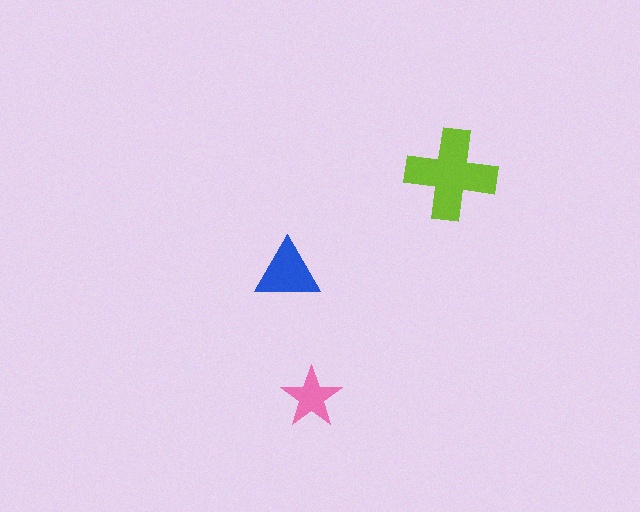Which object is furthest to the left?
The blue triangle is leftmost.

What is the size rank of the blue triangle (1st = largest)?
2nd.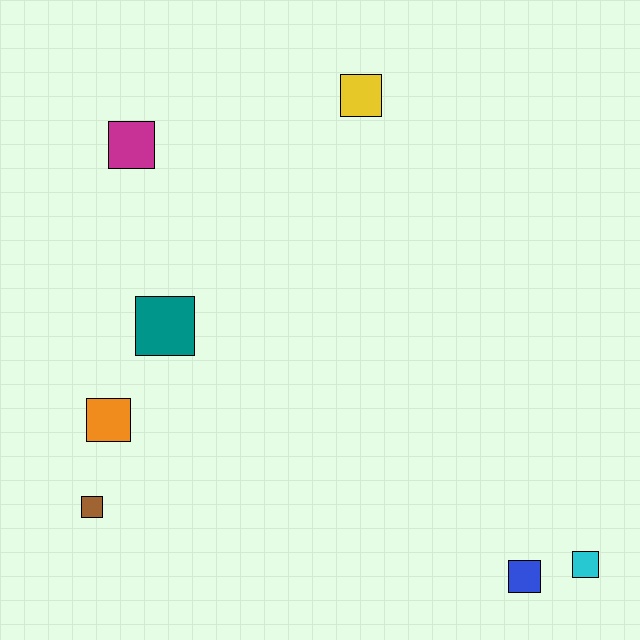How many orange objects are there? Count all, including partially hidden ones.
There is 1 orange object.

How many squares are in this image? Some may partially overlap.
There are 7 squares.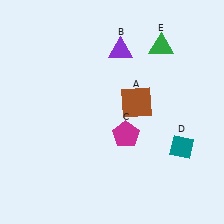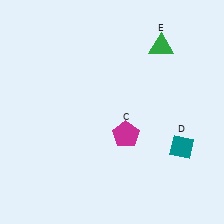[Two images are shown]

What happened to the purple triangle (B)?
The purple triangle (B) was removed in Image 2. It was in the top-right area of Image 1.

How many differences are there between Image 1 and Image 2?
There are 2 differences between the two images.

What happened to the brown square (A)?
The brown square (A) was removed in Image 2. It was in the top-right area of Image 1.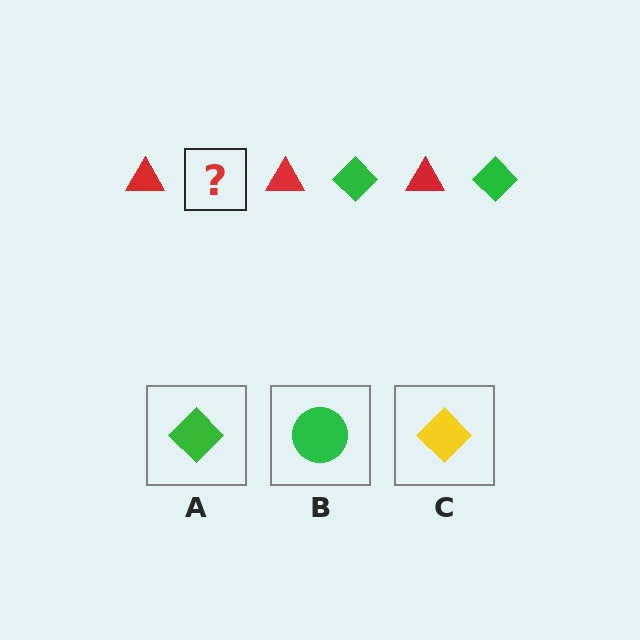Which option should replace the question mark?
Option A.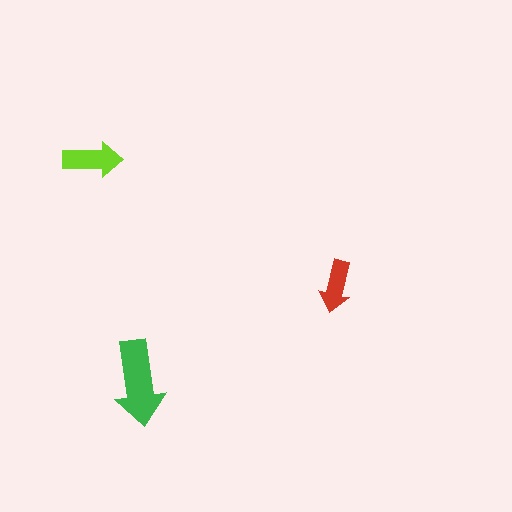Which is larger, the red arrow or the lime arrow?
The lime one.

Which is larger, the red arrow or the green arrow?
The green one.